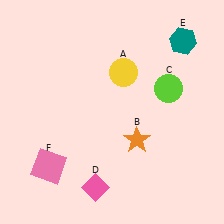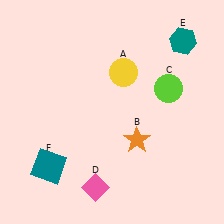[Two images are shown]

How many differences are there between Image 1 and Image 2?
There is 1 difference between the two images.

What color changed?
The square (F) changed from pink in Image 1 to teal in Image 2.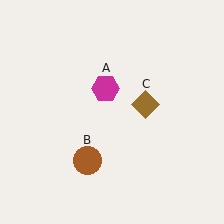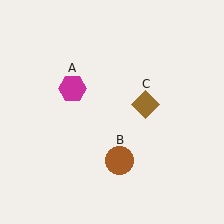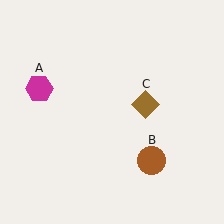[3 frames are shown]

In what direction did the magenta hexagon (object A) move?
The magenta hexagon (object A) moved left.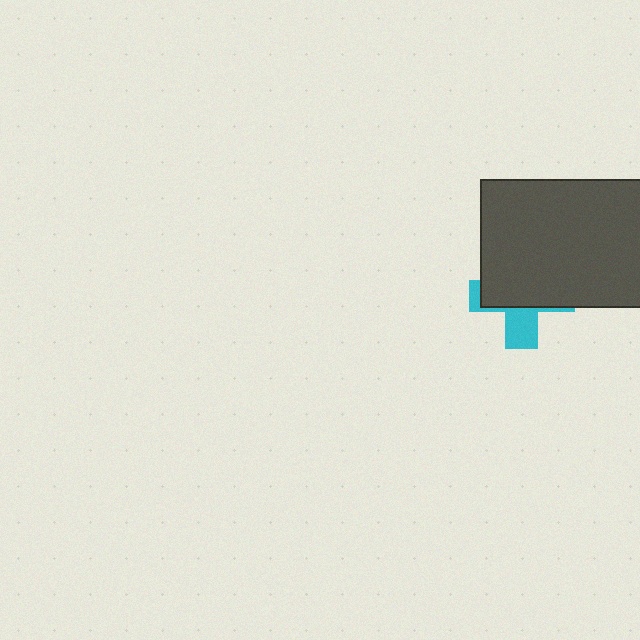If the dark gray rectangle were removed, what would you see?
You would see the complete cyan cross.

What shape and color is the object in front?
The object in front is a dark gray rectangle.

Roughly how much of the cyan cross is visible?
A small part of it is visible (roughly 33%).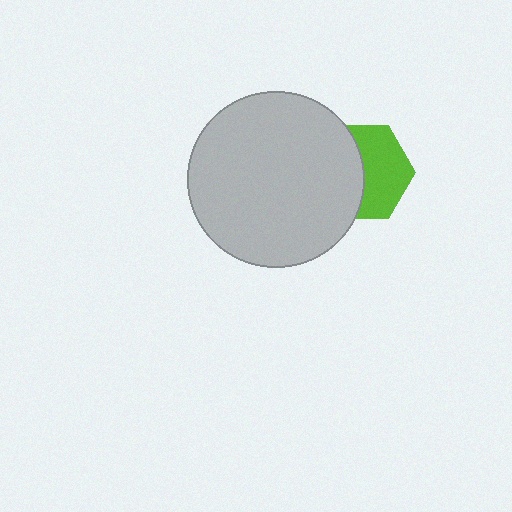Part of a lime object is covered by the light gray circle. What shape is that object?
It is a hexagon.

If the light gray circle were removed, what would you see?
You would see the complete lime hexagon.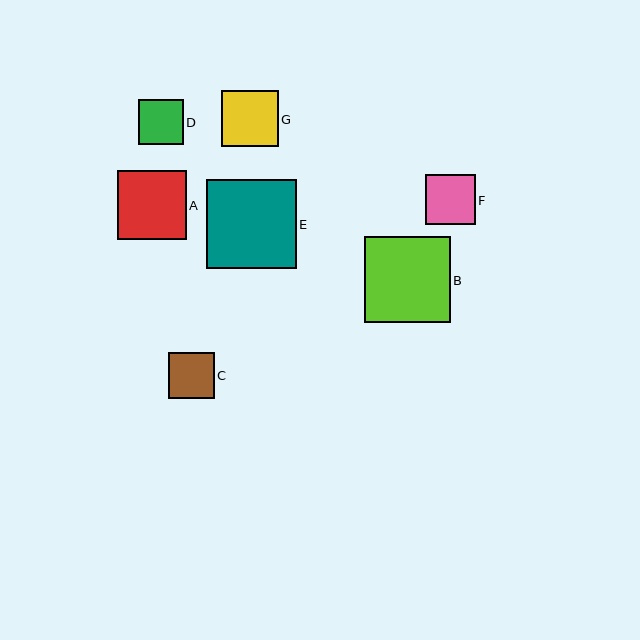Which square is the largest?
Square E is the largest with a size of approximately 89 pixels.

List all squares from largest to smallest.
From largest to smallest: E, B, A, G, F, C, D.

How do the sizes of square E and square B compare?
Square E and square B are approximately the same size.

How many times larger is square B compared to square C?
Square B is approximately 1.9 times the size of square C.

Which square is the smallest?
Square D is the smallest with a size of approximately 44 pixels.